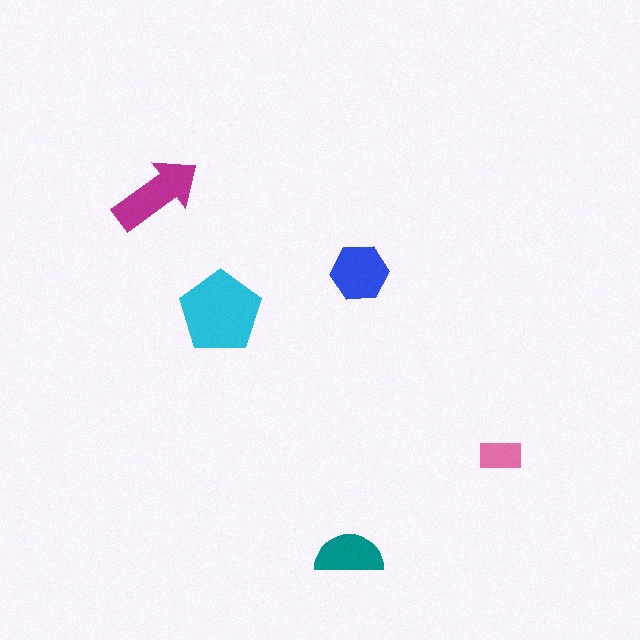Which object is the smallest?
The pink rectangle.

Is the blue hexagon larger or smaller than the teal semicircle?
Larger.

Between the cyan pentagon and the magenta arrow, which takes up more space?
The cyan pentagon.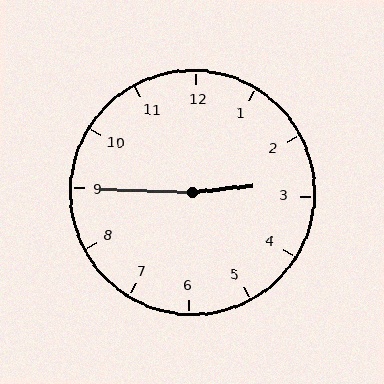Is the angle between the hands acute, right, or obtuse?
It is obtuse.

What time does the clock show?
2:45.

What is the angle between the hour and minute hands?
Approximately 172 degrees.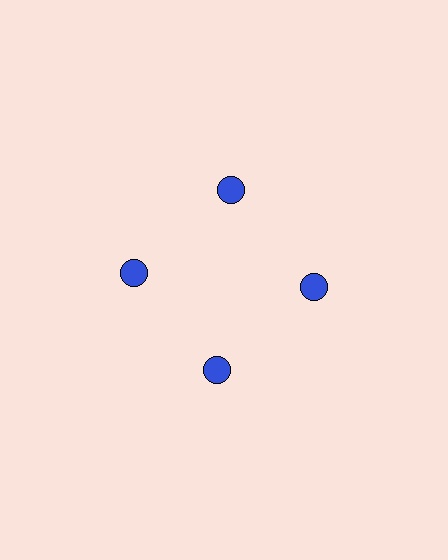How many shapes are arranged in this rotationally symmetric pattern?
There are 4 shapes, arranged in 4 groups of 1.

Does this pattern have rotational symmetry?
Yes, this pattern has 4-fold rotational symmetry. It looks the same after rotating 90 degrees around the center.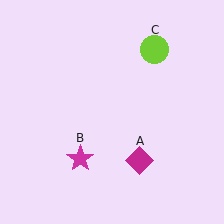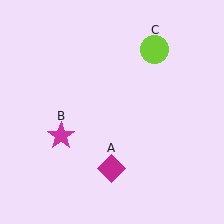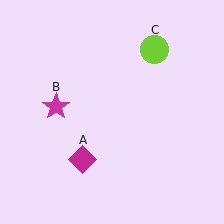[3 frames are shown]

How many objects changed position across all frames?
2 objects changed position: magenta diamond (object A), magenta star (object B).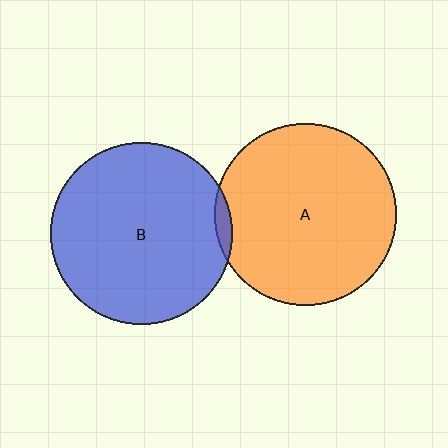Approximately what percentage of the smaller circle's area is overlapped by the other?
Approximately 5%.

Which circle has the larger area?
Circle B (blue).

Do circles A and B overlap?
Yes.